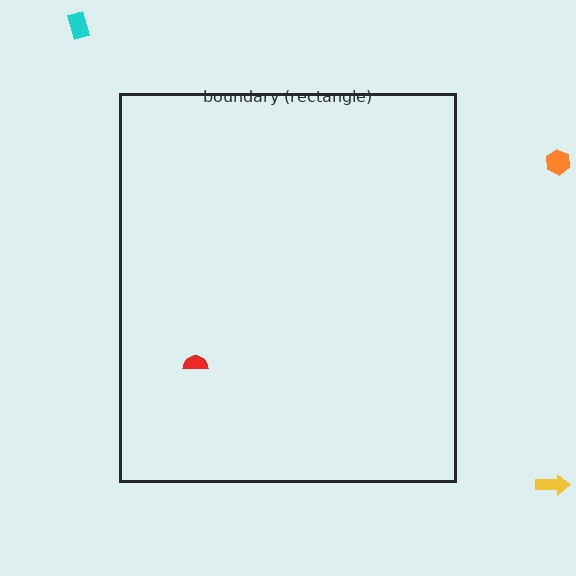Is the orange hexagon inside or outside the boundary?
Outside.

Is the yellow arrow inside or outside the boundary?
Outside.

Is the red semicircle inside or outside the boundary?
Inside.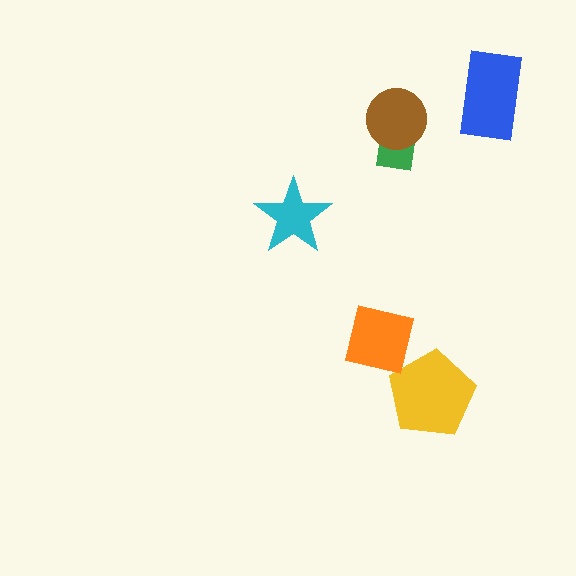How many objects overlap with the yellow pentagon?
1 object overlaps with the yellow pentagon.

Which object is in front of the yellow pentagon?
The orange square is in front of the yellow pentagon.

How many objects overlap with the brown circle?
1 object overlaps with the brown circle.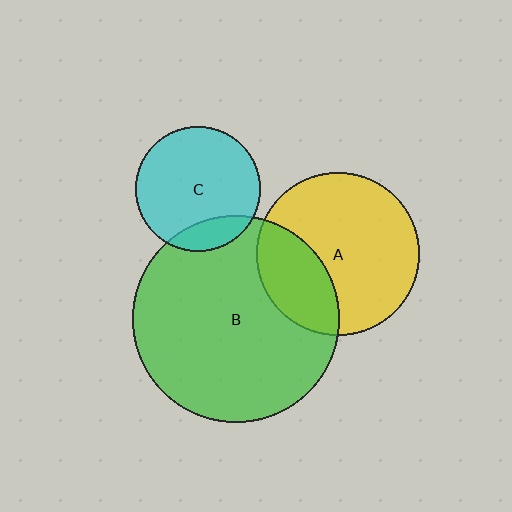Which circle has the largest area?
Circle B (green).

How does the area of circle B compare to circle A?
Approximately 1.6 times.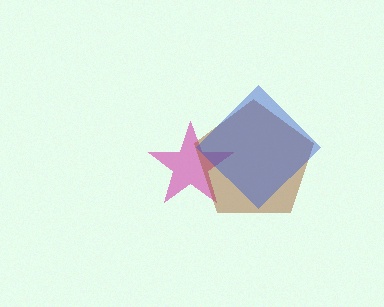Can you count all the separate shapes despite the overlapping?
Yes, there are 3 separate shapes.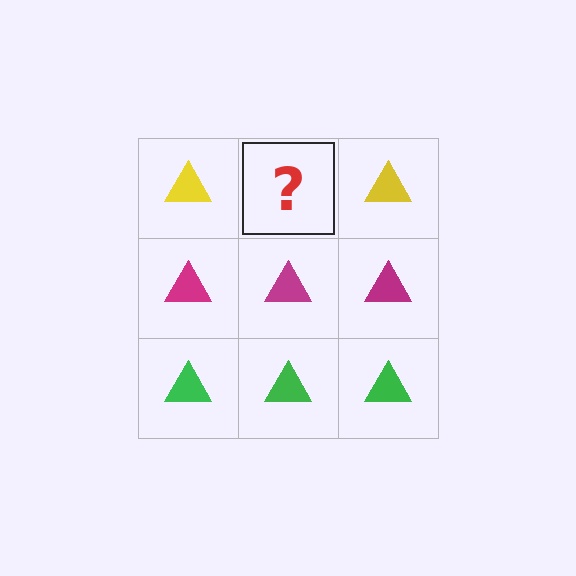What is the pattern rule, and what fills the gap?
The rule is that each row has a consistent color. The gap should be filled with a yellow triangle.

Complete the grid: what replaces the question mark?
The question mark should be replaced with a yellow triangle.